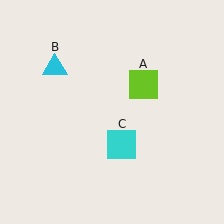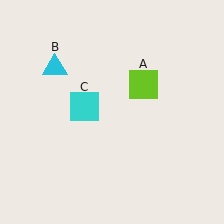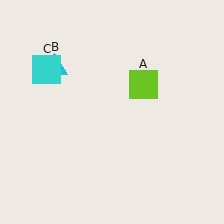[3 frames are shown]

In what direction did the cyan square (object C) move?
The cyan square (object C) moved up and to the left.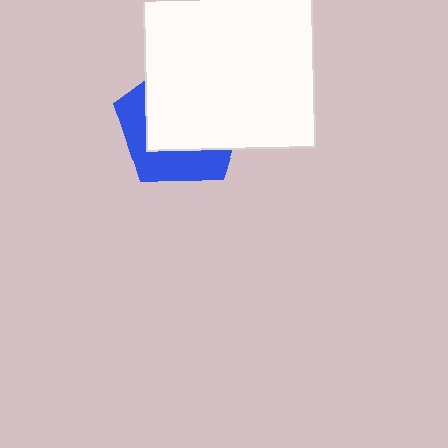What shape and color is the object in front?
The object in front is a white square.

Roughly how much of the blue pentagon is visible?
A small part of it is visible (roughly 37%).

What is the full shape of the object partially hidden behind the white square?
The partially hidden object is a blue pentagon.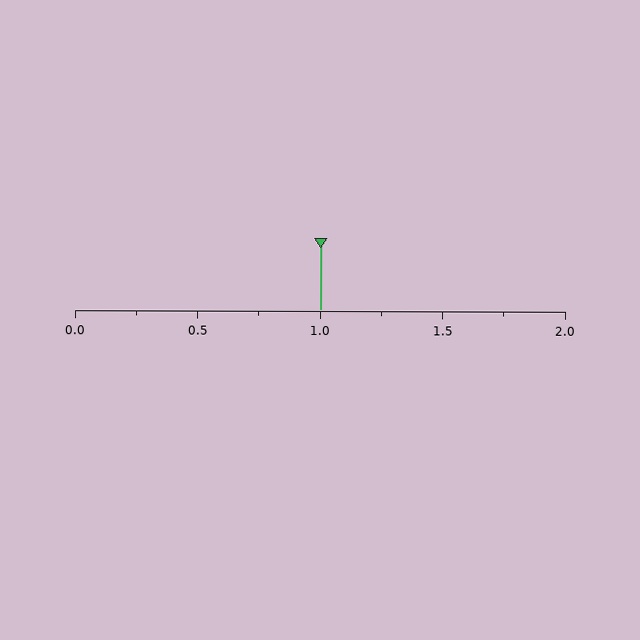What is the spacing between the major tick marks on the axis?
The major ticks are spaced 0.5 apart.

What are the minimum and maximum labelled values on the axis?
The axis runs from 0.0 to 2.0.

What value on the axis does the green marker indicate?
The marker indicates approximately 1.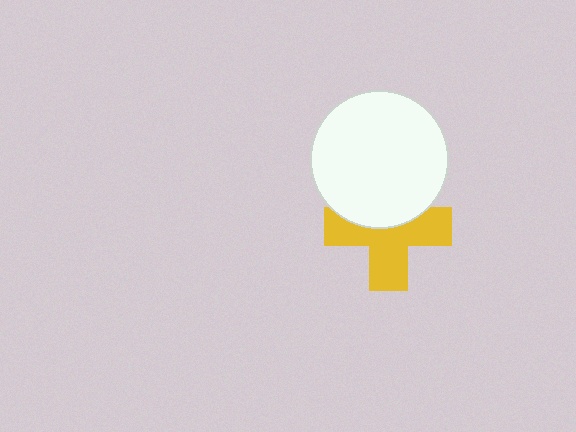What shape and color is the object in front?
The object in front is a white circle.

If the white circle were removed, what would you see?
You would see the complete yellow cross.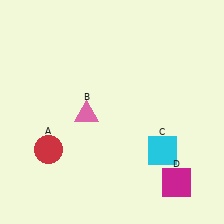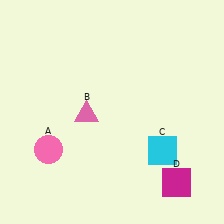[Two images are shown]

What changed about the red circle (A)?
In Image 1, A is red. In Image 2, it changed to pink.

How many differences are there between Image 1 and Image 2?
There is 1 difference between the two images.